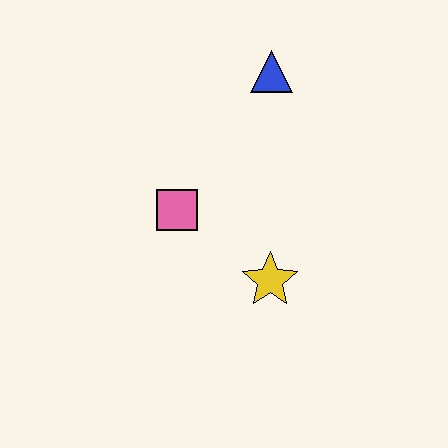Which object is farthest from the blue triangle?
The yellow star is farthest from the blue triangle.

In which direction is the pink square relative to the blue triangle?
The pink square is below the blue triangle.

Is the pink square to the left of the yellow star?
Yes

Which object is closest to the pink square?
The yellow star is closest to the pink square.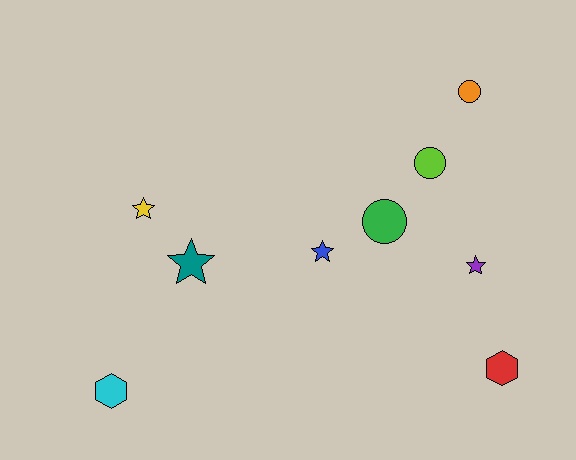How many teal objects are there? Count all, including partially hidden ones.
There is 1 teal object.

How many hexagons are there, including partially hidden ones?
There are 2 hexagons.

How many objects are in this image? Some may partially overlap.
There are 9 objects.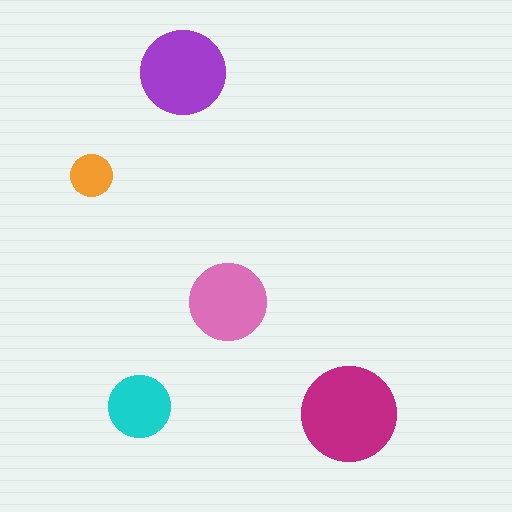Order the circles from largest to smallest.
the magenta one, the purple one, the pink one, the cyan one, the orange one.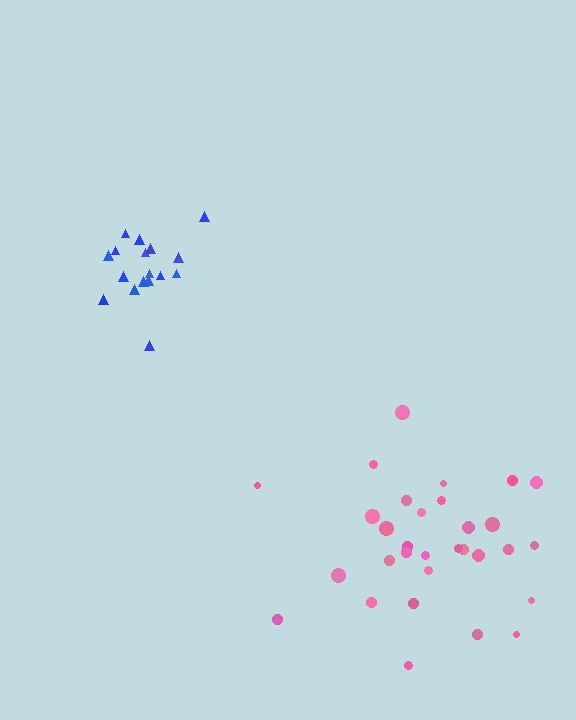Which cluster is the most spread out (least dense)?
Pink.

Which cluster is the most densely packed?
Blue.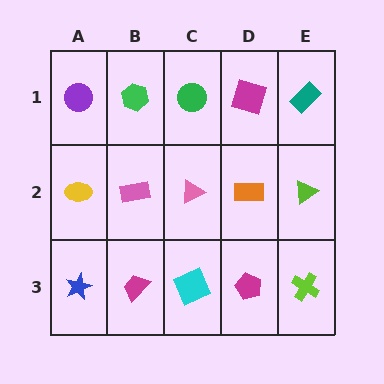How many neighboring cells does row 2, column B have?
4.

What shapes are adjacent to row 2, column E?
A teal rectangle (row 1, column E), a lime cross (row 3, column E), an orange rectangle (row 2, column D).